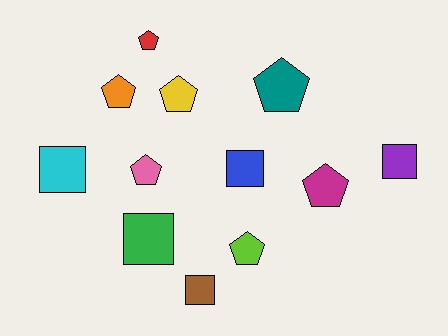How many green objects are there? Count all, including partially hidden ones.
There is 1 green object.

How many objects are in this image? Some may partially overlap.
There are 12 objects.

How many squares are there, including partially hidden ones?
There are 5 squares.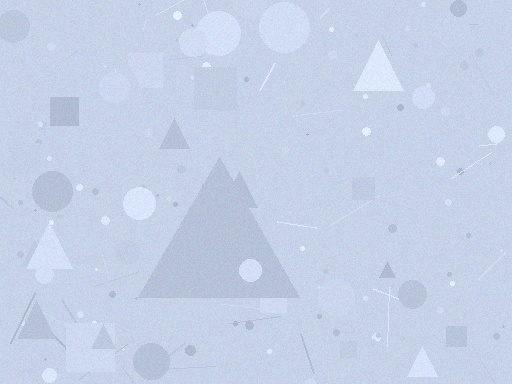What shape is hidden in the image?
A triangle is hidden in the image.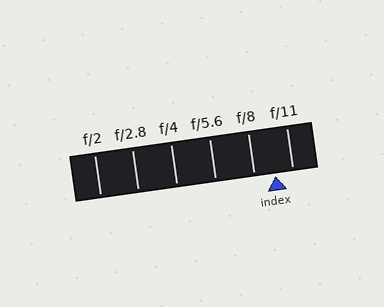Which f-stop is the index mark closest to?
The index mark is closest to f/11.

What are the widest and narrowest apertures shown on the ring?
The widest aperture shown is f/2 and the narrowest is f/11.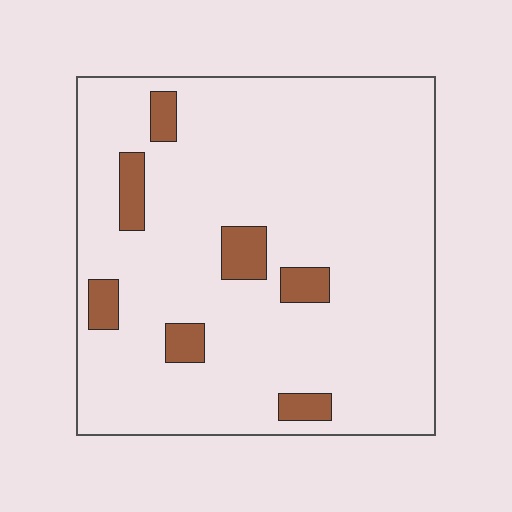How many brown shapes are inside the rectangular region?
7.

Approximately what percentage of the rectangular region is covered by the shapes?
Approximately 10%.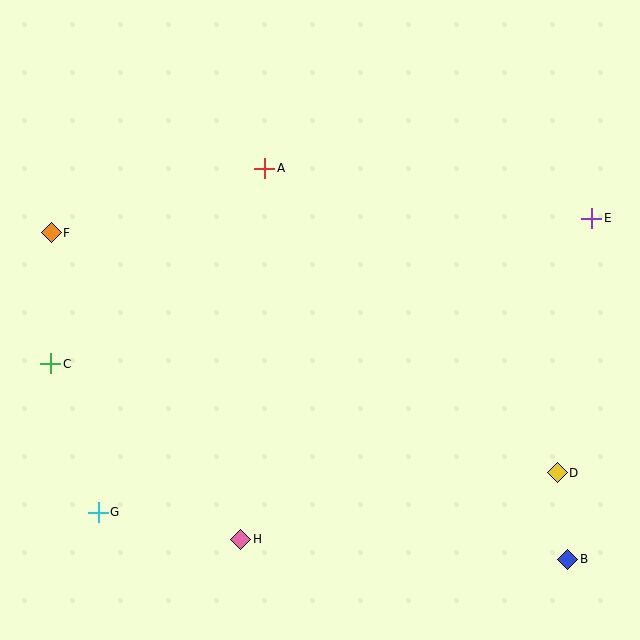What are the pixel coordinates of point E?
Point E is at (592, 218).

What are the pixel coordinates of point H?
Point H is at (241, 539).